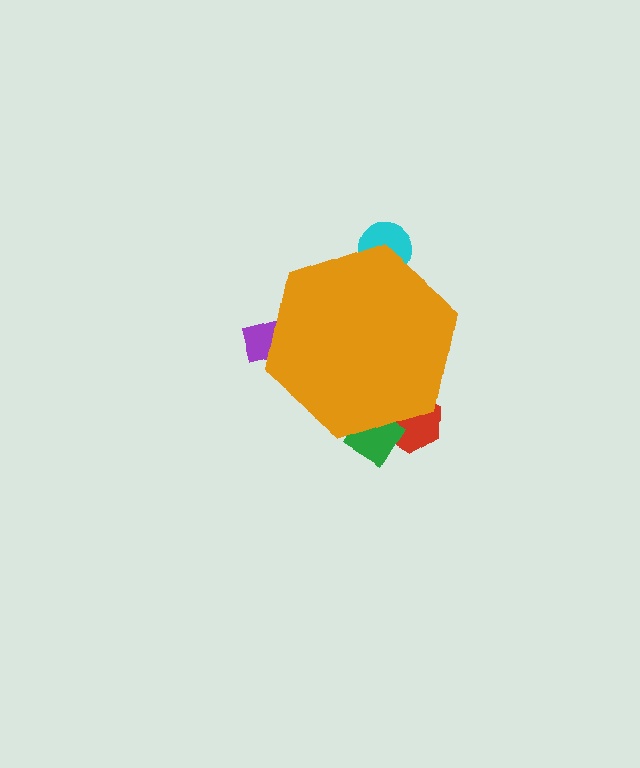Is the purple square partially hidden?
Yes, the purple square is partially hidden behind the orange hexagon.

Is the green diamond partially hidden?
Yes, the green diamond is partially hidden behind the orange hexagon.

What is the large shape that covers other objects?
An orange hexagon.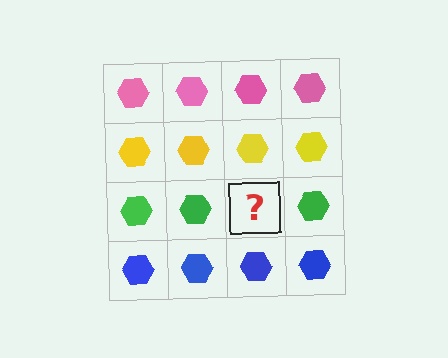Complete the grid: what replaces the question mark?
The question mark should be replaced with a green hexagon.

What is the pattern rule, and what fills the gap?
The rule is that each row has a consistent color. The gap should be filled with a green hexagon.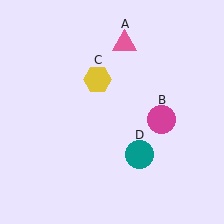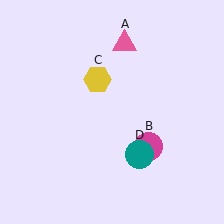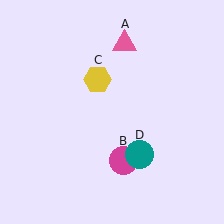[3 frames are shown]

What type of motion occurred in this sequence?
The magenta circle (object B) rotated clockwise around the center of the scene.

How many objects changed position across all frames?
1 object changed position: magenta circle (object B).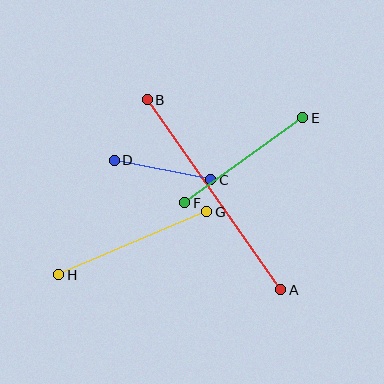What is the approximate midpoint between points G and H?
The midpoint is at approximately (133, 243) pixels.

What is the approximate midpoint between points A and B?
The midpoint is at approximately (214, 195) pixels.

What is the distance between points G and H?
The distance is approximately 161 pixels.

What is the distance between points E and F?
The distance is approximately 146 pixels.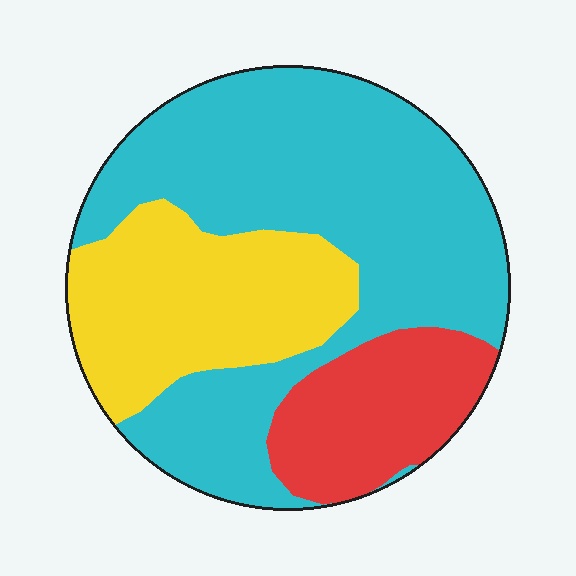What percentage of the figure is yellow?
Yellow covers roughly 25% of the figure.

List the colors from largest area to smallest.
From largest to smallest: cyan, yellow, red.